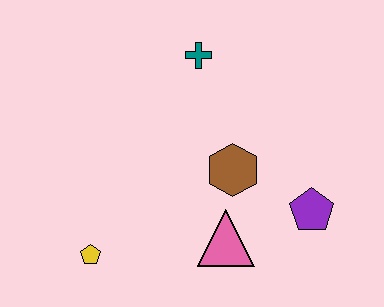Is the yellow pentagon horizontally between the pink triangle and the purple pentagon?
No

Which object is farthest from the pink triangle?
The teal cross is farthest from the pink triangle.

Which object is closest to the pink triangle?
The brown hexagon is closest to the pink triangle.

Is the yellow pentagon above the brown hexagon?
No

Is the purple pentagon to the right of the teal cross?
Yes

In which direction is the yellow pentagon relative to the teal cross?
The yellow pentagon is below the teal cross.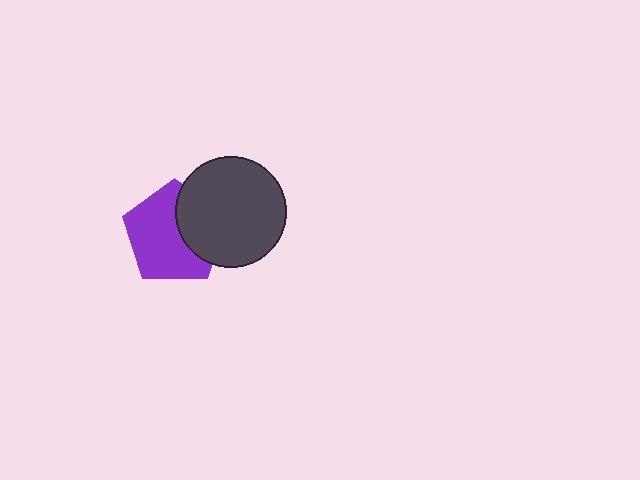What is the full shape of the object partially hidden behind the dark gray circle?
The partially hidden object is a purple pentagon.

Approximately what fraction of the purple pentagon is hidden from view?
Roughly 34% of the purple pentagon is hidden behind the dark gray circle.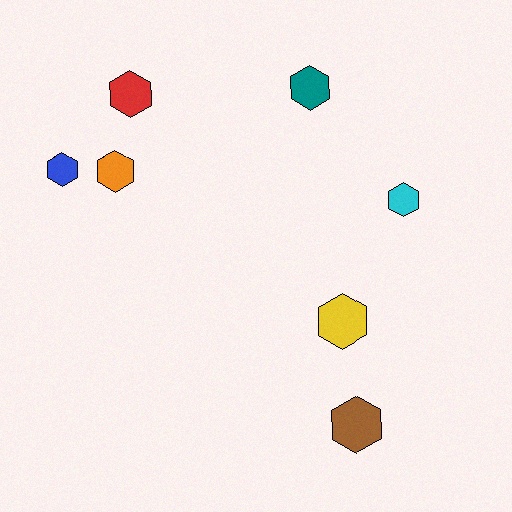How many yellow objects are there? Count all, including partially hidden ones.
There is 1 yellow object.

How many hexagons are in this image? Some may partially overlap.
There are 7 hexagons.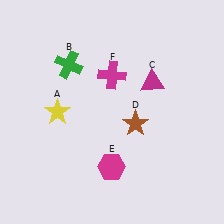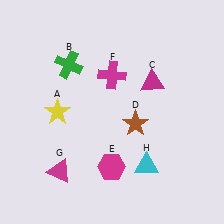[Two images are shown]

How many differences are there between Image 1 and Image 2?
There are 2 differences between the two images.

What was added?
A magenta triangle (G), a cyan triangle (H) were added in Image 2.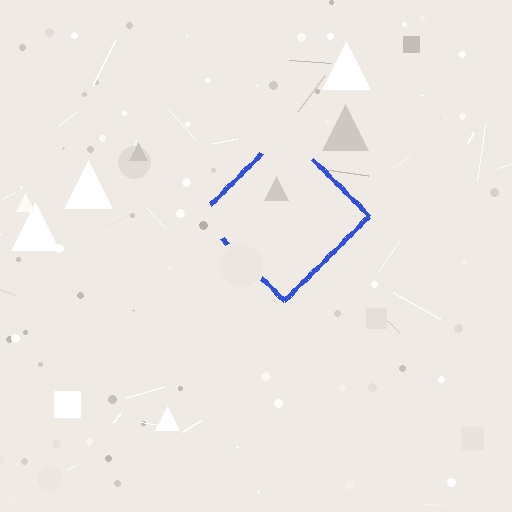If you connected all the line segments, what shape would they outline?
They would outline a diamond.